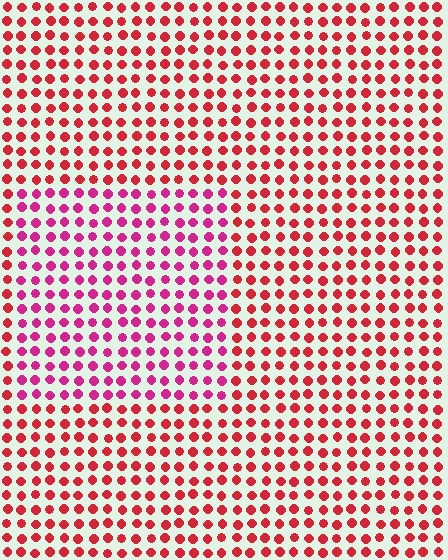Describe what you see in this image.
The image is filled with small red elements in a uniform arrangement. A rectangle-shaped region is visible where the elements are tinted to a slightly different hue, forming a subtle color boundary.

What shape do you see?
I see a rectangle.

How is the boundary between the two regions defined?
The boundary is defined purely by a slight shift in hue (about 31 degrees). Spacing, size, and orientation are identical on both sides.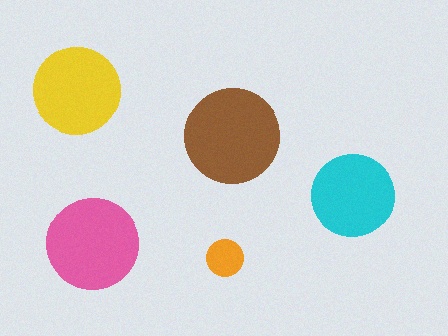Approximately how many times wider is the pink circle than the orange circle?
About 2.5 times wider.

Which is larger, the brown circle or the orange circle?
The brown one.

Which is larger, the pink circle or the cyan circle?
The pink one.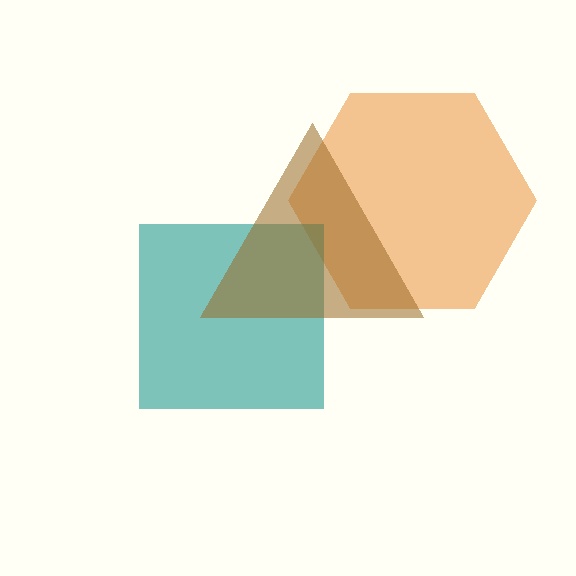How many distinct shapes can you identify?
There are 3 distinct shapes: an orange hexagon, a teal square, a brown triangle.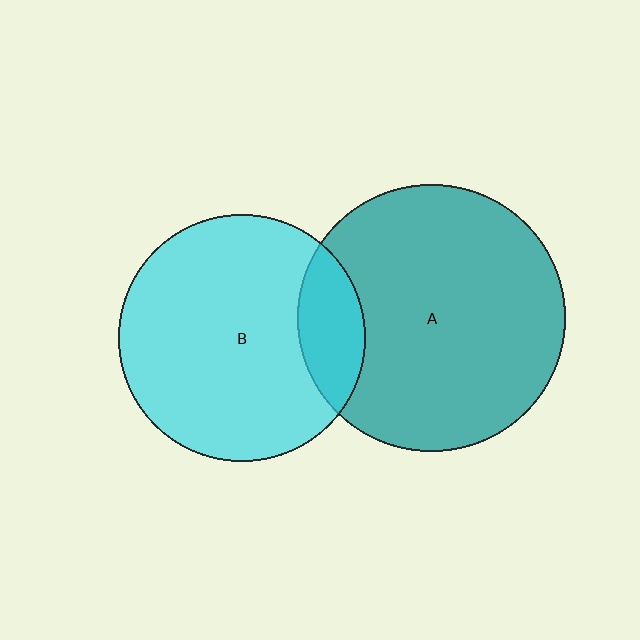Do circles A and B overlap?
Yes.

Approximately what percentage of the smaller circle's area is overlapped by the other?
Approximately 15%.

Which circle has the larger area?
Circle A (teal).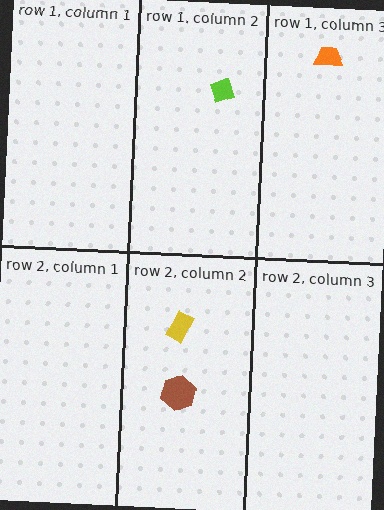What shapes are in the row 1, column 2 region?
The lime diamond.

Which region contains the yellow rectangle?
The row 2, column 2 region.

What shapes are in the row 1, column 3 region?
The orange trapezoid.